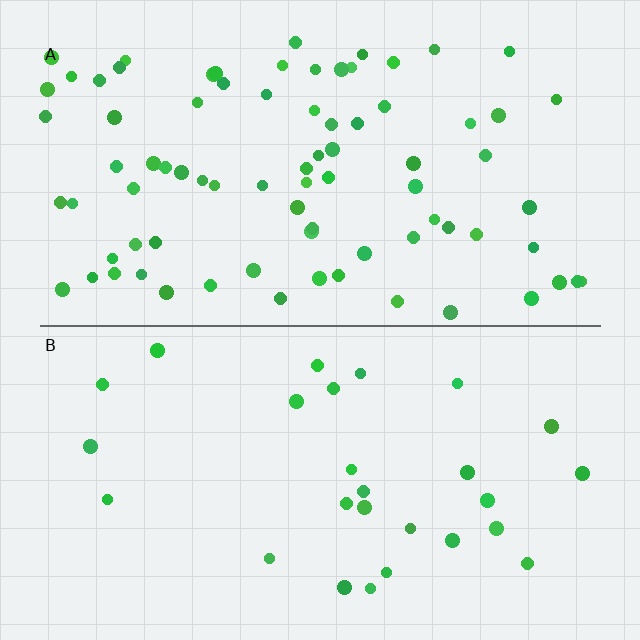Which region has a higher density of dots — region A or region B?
A (the top).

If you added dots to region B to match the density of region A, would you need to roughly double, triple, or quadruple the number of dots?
Approximately triple.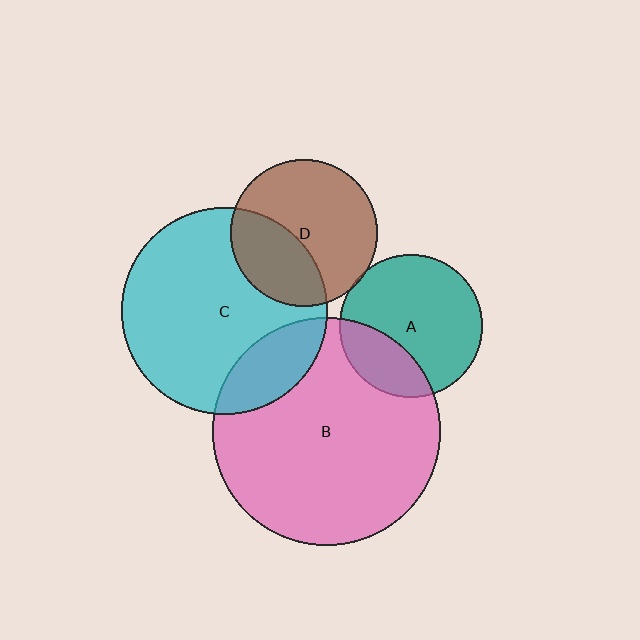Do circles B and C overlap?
Yes.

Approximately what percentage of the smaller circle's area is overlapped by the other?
Approximately 20%.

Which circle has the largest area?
Circle B (pink).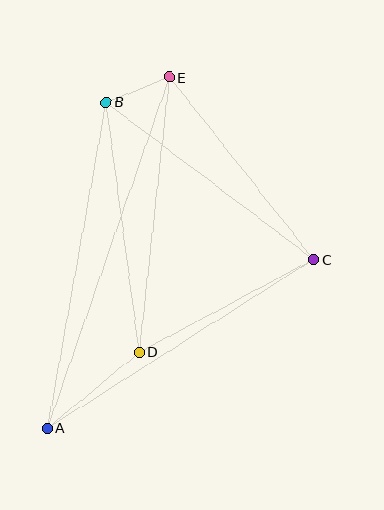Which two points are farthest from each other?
Points A and E are farthest from each other.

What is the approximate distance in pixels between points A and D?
The distance between A and D is approximately 119 pixels.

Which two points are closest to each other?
Points B and E are closest to each other.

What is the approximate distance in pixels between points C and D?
The distance between C and D is approximately 198 pixels.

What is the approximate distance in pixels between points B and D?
The distance between B and D is approximately 252 pixels.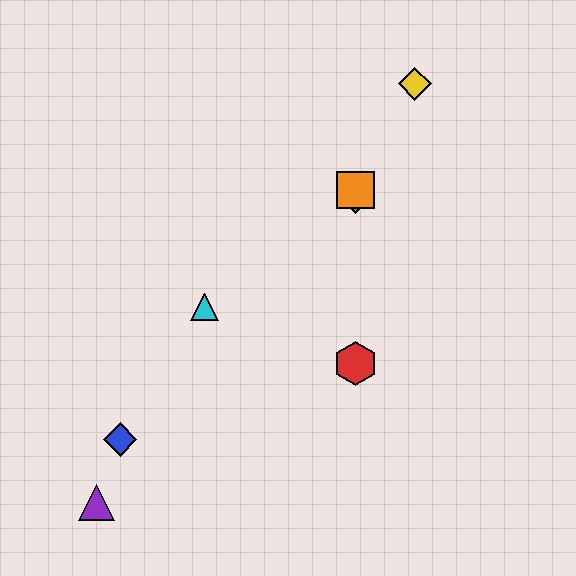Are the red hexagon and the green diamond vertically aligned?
Yes, both are at x≈356.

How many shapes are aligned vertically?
3 shapes (the red hexagon, the green diamond, the orange square) are aligned vertically.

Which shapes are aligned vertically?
The red hexagon, the green diamond, the orange square are aligned vertically.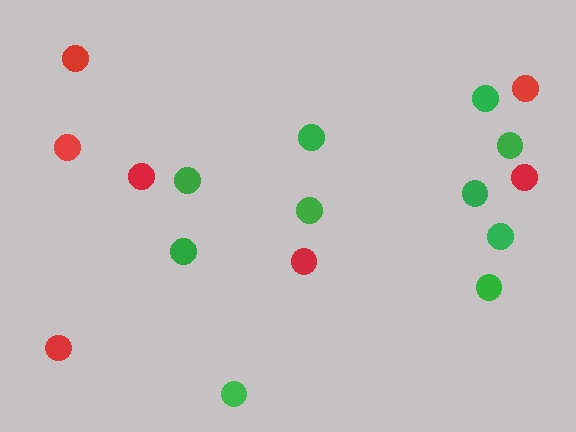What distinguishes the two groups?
There are 2 groups: one group of red circles (7) and one group of green circles (10).